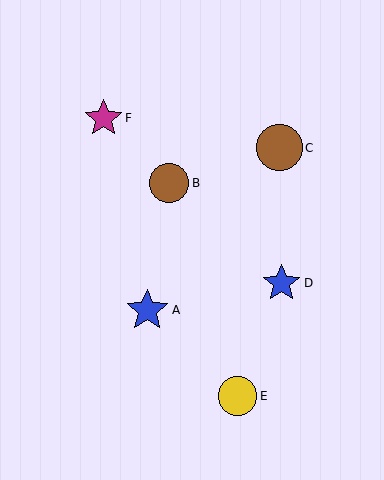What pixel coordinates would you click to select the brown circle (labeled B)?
Click at (169, 183) to select the brown circle B.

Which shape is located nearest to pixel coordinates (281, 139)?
The brown circle (labeled C) at (279, 148) is nearest to that location.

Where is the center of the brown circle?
The center of the brown circle is at (279, 148).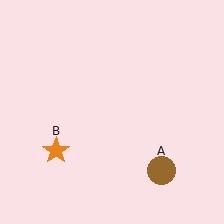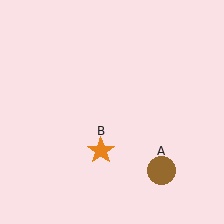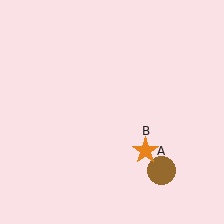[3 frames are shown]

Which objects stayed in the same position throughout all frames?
Brown circle (object A) remained stationary.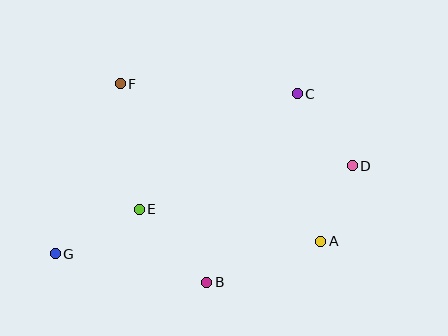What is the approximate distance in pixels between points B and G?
The distance between B and G is approximately 154 pixels.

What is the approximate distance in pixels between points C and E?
The distance between C and E is approximately 196 pixels.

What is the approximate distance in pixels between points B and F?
The distance between B and F is approximately 217 pixels.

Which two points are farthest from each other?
Points D and G are farthest from each other.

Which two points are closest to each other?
Points A and D are closest to each other.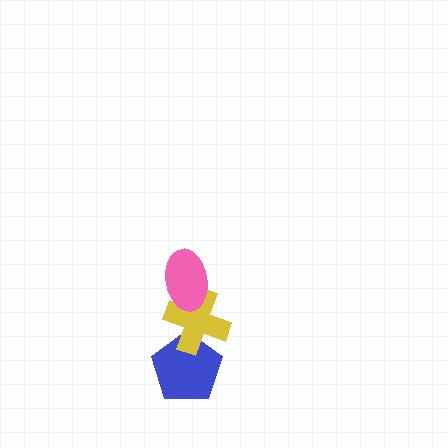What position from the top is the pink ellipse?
The pink ellipse is 1st from the top.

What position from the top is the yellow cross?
The yellow cross is 2nd from the top.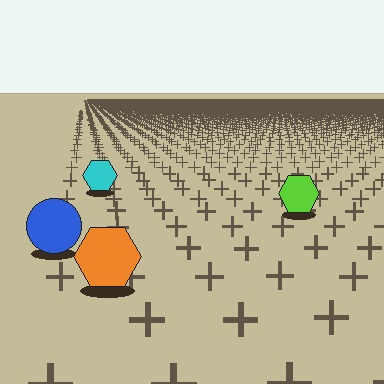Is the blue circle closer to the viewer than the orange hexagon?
No. The orange hexagon is closer — you can tell from the texture gradient: the ground texture is coarser near it.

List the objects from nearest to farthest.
From nearest to farthest: the orange hexagon, the blue circle, the lime hexagon, the cyan hexagon.